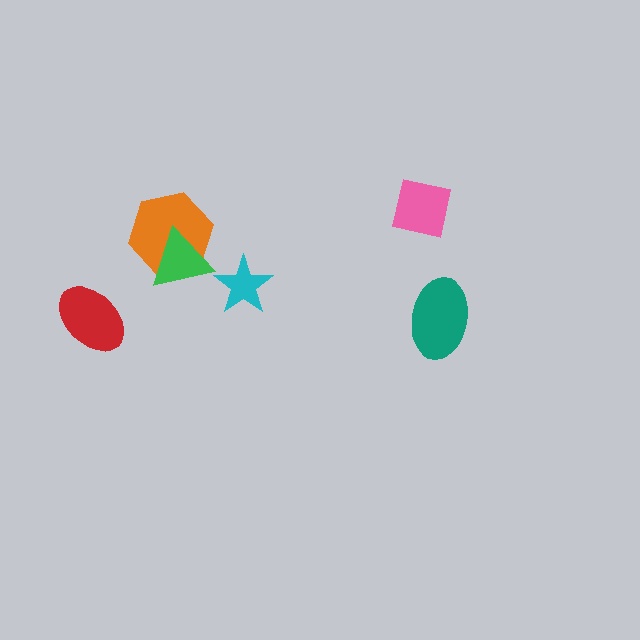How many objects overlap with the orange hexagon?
1 object overlaps with the orange hexagon.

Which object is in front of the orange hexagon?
The green triangle is in front of the orange hexagon.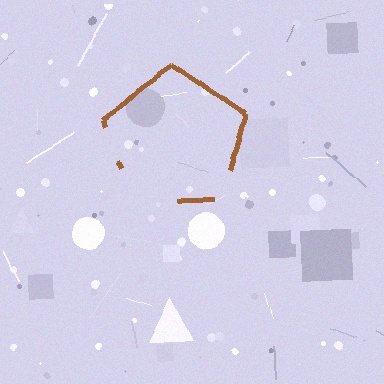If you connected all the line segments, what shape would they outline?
They would outline a pentagon.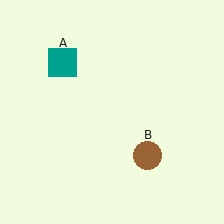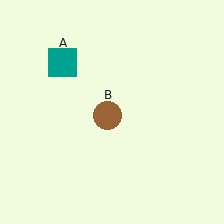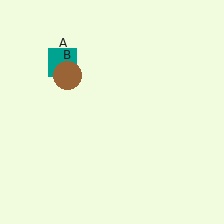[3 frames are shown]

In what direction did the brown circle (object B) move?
The brown circle (object B) moved up and to the left.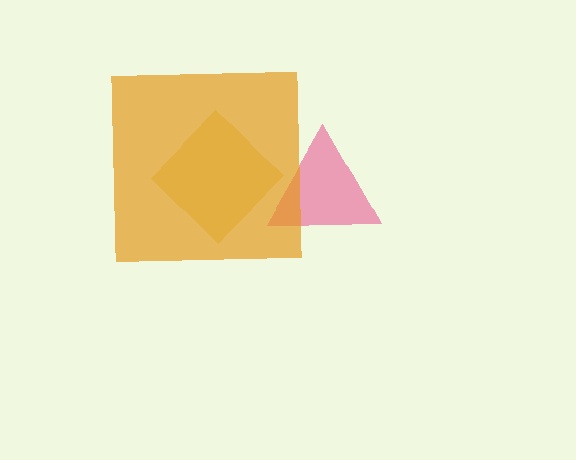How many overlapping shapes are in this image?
There are 3 overlapping shapes in the image.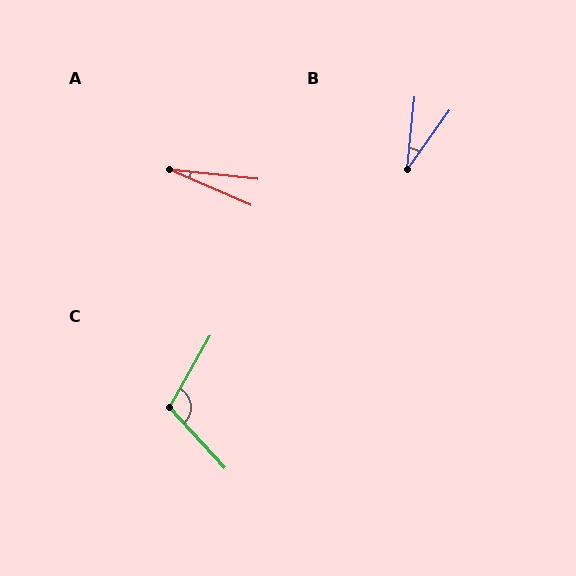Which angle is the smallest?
A, at approximately 17 degrees.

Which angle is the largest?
C, at approximately 108 degrees.